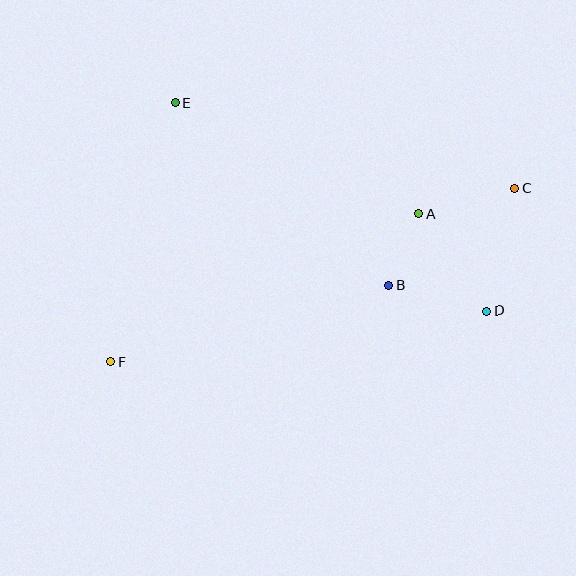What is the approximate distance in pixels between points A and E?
The distance between A and E is approximately 268 pixels.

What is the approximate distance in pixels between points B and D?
The distance between B and D is approximately 102 pixels.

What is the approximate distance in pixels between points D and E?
The distance between D and E is approximately 375 pixels.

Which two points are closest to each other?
Points A and B are closest to each other.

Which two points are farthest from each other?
Points C and F are farthest from each other.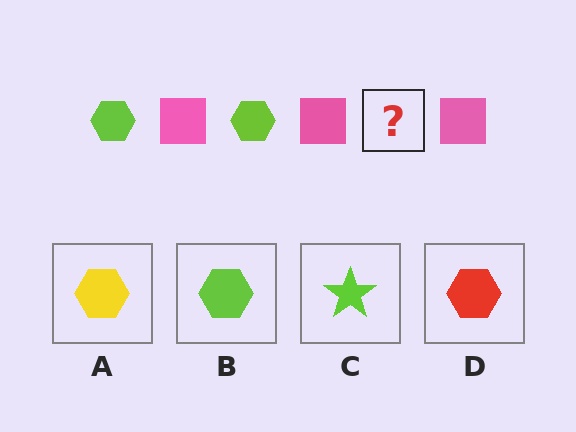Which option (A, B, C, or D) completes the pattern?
B.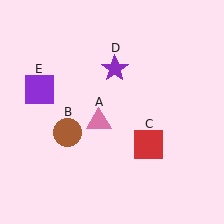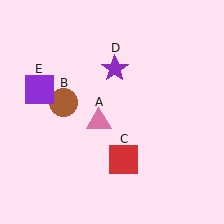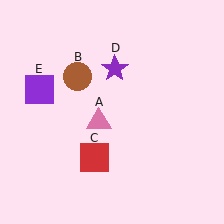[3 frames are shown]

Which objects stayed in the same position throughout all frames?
Pink triangle (object A) and purple star (object D) and purple square (object E) remained stationary.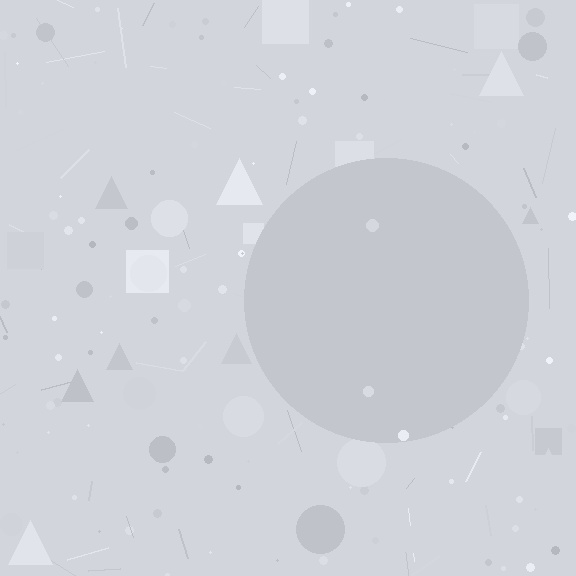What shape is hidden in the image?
A circle is hidden in the image.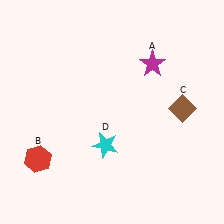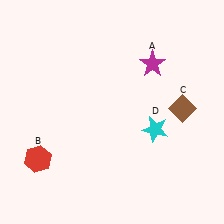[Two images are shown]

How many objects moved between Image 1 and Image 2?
1 object moved between the two images.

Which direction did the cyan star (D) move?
The cyan star (D) moved right.